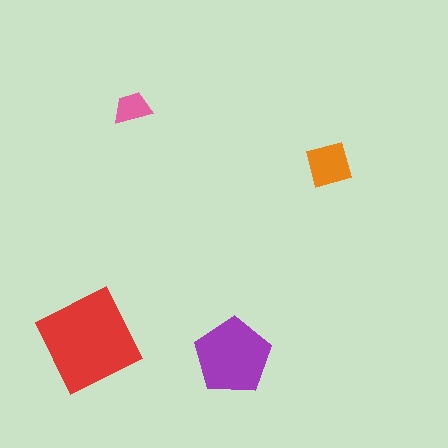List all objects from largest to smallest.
The red diamond, the purple pentagon, the orange square, the pink trapezoid.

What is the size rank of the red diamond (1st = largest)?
1st.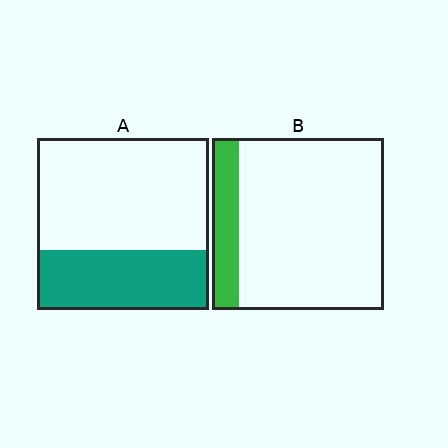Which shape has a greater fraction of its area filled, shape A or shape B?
Shape A.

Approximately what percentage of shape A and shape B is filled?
A is approximately 35% and B is approximately 15%.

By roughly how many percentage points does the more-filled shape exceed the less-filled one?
By roughly 20 percentage points (A over B).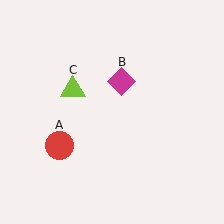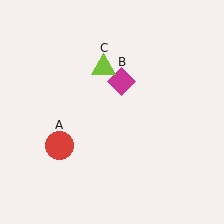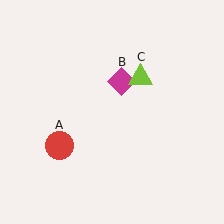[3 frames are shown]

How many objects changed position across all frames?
1 object changed position: lime triangle (object C).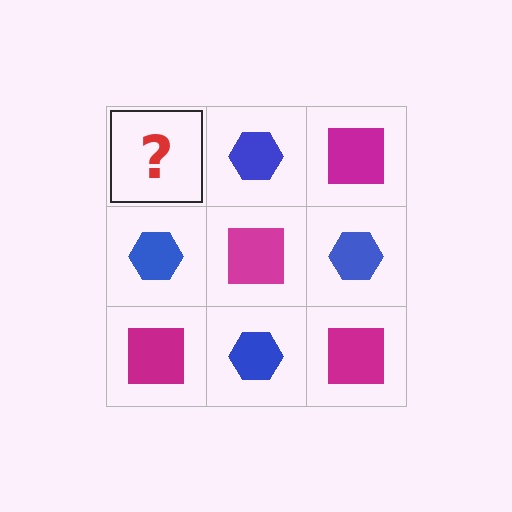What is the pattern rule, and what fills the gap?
The rule is that it alternates magenta square and blue hexagon in a checkerboard pattern. The gap should be filled with a magenta square.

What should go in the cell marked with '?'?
The missing cell should contain a magenta square.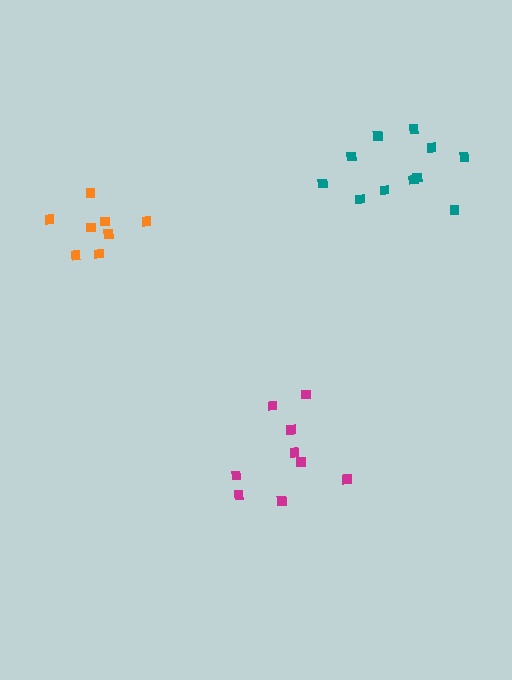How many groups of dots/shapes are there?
There are 3 groups.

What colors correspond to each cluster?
The clusters are colored: magenta, teal, orange.